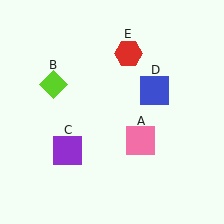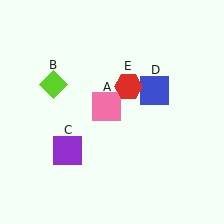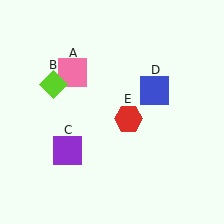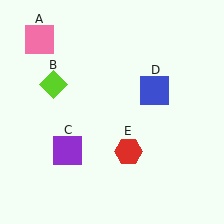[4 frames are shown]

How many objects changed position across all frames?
2 objects changed position: pink square (object A), red hexagon (object E).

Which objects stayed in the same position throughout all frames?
Lime diamond (object B) and purple square (object C) and blue square (object D) remained stationary.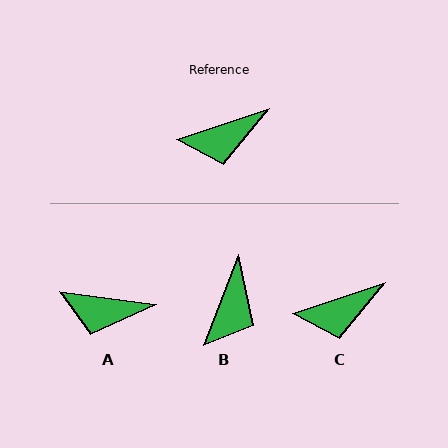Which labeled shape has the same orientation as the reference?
C.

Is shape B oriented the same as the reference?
No, it is off by about 50 degrees.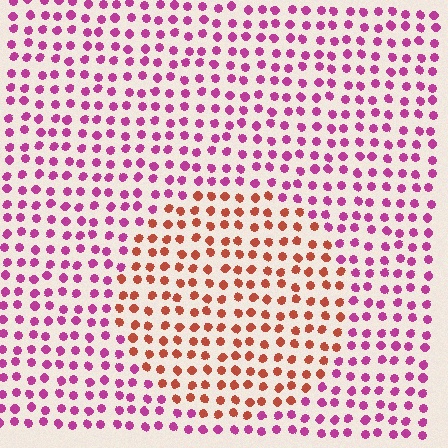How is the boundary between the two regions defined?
The boundary is defined purely by a slight shift in hue (about 52 degrees). Spacing, size, and orientation are identical on both sides.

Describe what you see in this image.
The image is filled with small magenta elements in a uniform arrangement. A circle-shaped region is visible where the elements are tinted to a slightly different hue, forming a subtle color boundary.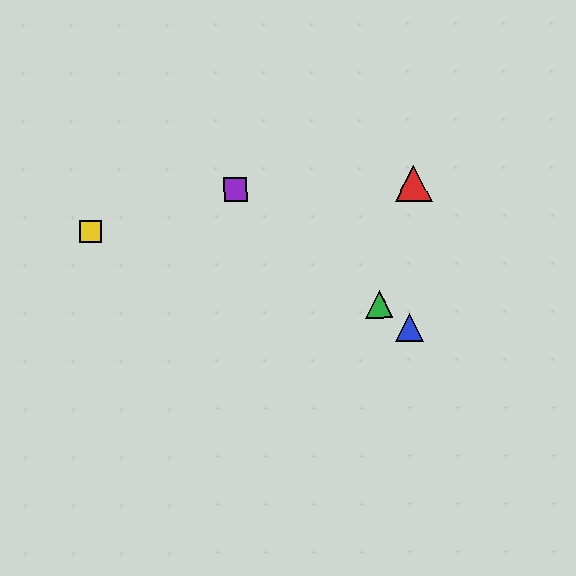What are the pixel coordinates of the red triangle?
The red triangle is at (413, 184).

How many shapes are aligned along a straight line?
3 shapes (the blue triangle, the green triangle, the purple square) are aligned along a straight line.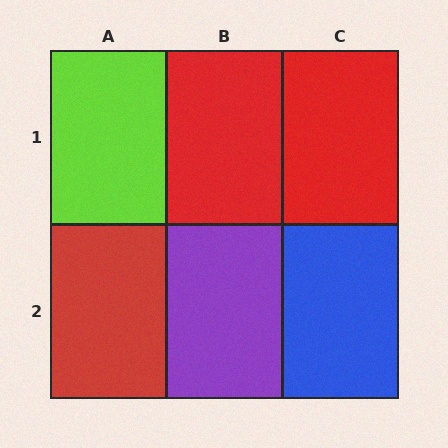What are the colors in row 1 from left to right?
Lime, red, red.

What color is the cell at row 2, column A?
Red.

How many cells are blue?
1 cell is blue.